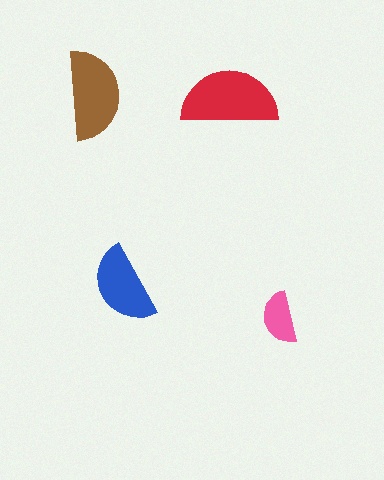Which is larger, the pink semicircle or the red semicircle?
The red one.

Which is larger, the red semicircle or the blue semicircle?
The red one.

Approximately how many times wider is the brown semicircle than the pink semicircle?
About 1.5 times wider.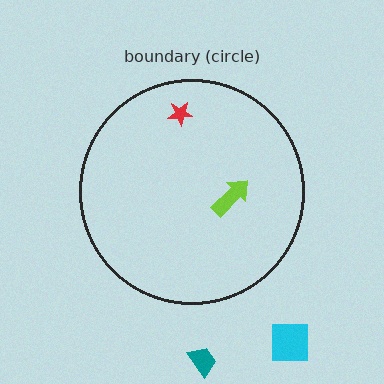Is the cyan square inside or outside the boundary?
Outside.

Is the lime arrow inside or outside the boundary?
Inside.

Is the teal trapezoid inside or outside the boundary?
Outside.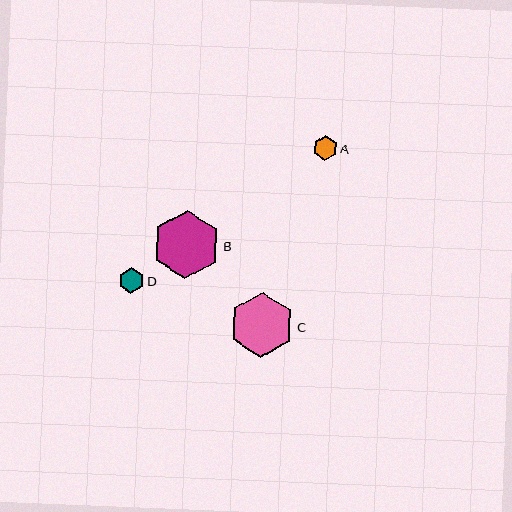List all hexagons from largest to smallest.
From largest to smallest: B, C, D, A.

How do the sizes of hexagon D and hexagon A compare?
Hexagon D and hexagon A are approximately the same size.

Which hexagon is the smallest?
Hexagon A is the smallest with a size of approximately 25 pixels.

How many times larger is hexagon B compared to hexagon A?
Hexagon B is approximately 2.8 times the size of hexagon A.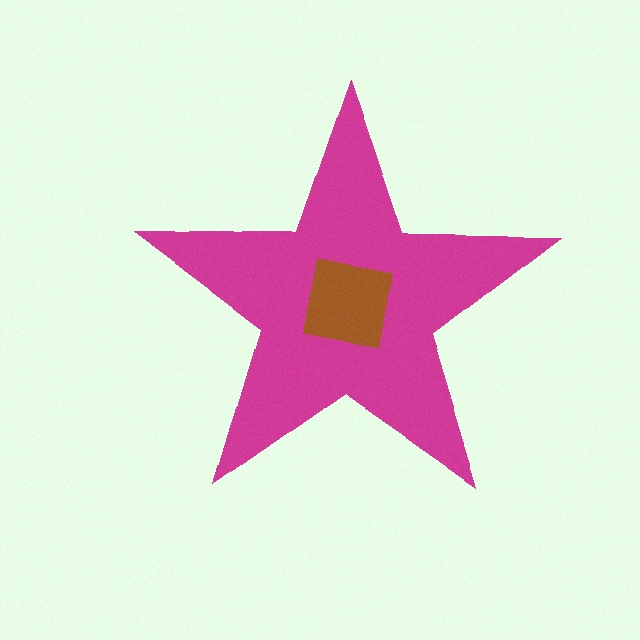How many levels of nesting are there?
2.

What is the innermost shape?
The brown square.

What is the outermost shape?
The magenta star.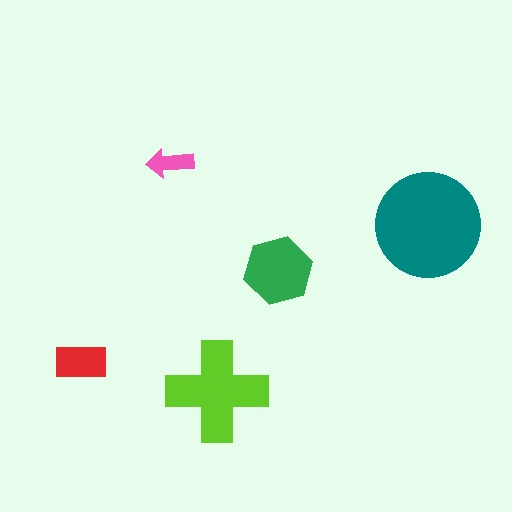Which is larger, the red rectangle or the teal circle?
The teal circle.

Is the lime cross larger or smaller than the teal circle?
Smaller.